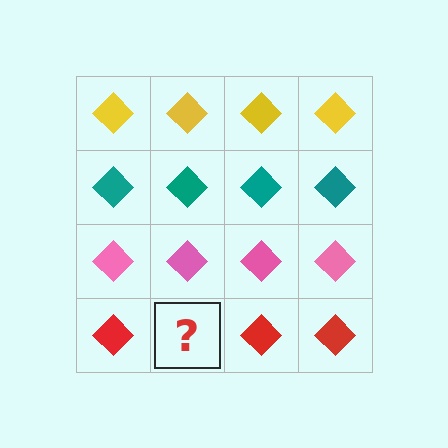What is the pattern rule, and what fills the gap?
The rule is that each row has a consistent color. The gap should be filled with a red diamond.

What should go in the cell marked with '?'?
The missing cell should contain a red diamond.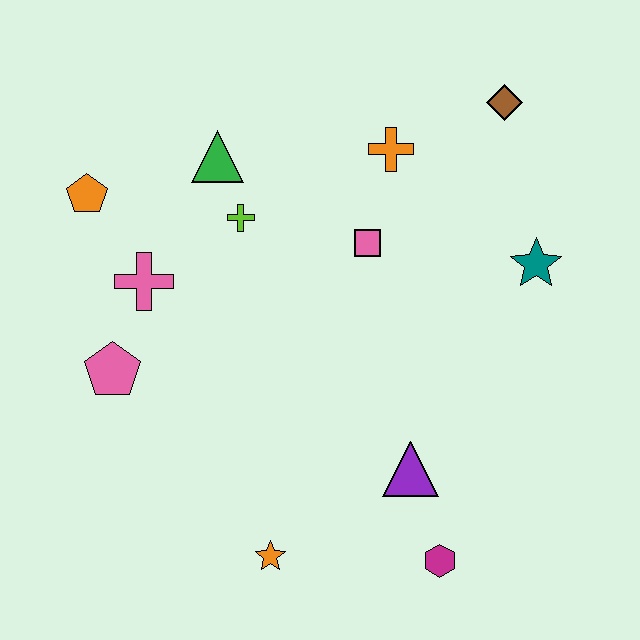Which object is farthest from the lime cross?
The magenta hexagon is farthest from the lime cross.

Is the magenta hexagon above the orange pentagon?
No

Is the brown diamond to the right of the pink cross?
Yes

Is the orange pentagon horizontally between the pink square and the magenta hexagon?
No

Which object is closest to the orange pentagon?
The pink cross is closest to the orange pentagon.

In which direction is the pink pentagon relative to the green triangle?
The pink pentagon is below the green triangle.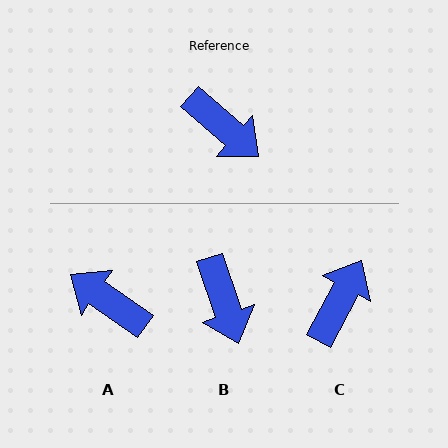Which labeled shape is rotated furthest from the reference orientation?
A, about 173 degrees away.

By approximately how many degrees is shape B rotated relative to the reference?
Approximately 29 degrees clockwise.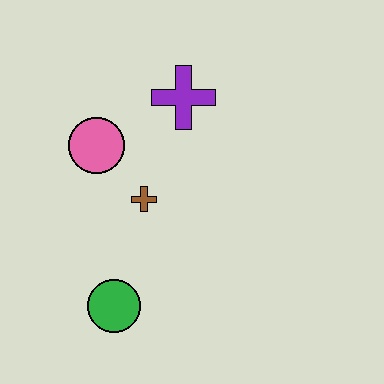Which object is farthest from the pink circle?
The green circle is farthest from the pink circle.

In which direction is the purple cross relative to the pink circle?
The purple cross is to the right of the pink circle.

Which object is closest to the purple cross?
The pink circle is closest to the purple cross.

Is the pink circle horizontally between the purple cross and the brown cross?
No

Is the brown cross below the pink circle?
Yes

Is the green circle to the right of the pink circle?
Yes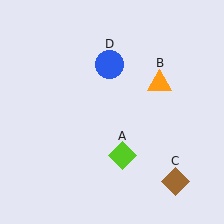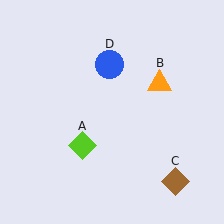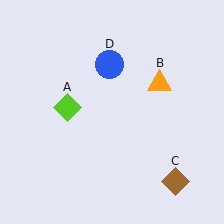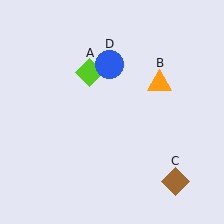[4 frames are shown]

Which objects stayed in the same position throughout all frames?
Orange triangle (object B) and brown diamond (object C) and blue circle (object D) remained stationary.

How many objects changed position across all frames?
1 object changed position: lime diamond (object A).